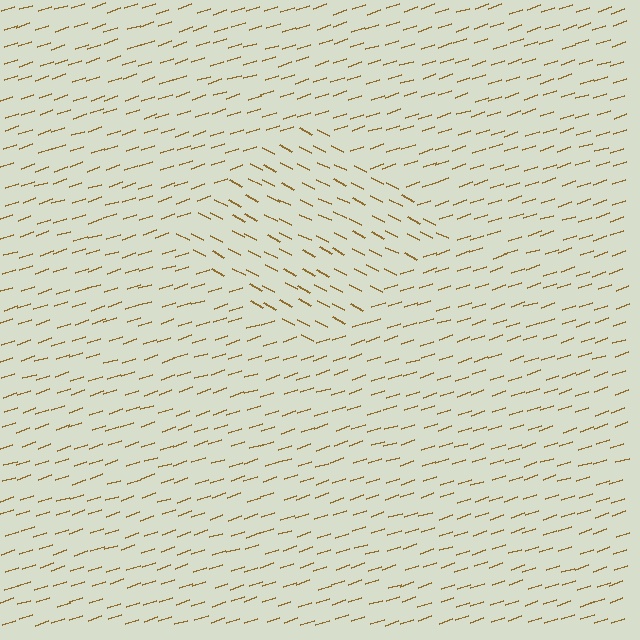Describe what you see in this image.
The image is filled with small brown line segments. A diamond region in the image has lines oriented differently from the surrounding lines, creating a visible texture boundary.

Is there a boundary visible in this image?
Yes, there is a texture boundary formed by a change in line orientation.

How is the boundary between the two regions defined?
The boundary is defined purely by a change in line orientation (approximately 45 degrees difference). All lines are the same color and thickness.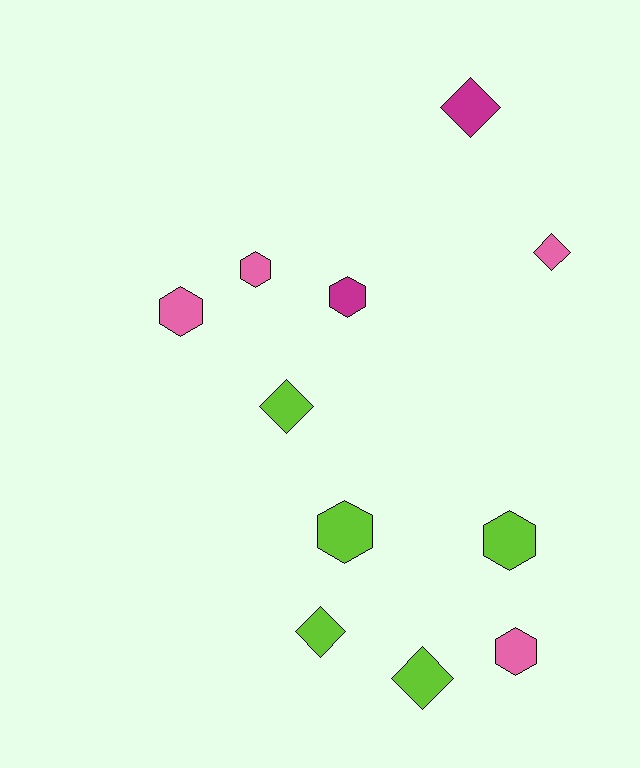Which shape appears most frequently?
Hexagon, with 6 objects.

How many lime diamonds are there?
There are 3 lime diamonds.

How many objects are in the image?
There are 11 objects.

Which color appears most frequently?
Lime, with 5 objects.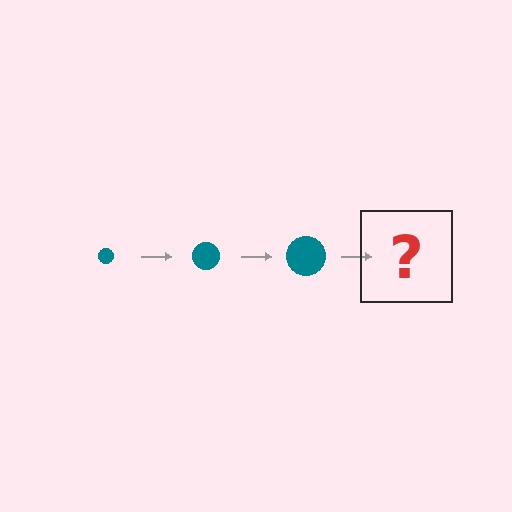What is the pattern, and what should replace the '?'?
The pattern is that the circle gets progressively larger each step. The '?' should be a teal circle, larger than the previous one.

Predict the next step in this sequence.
The next step is a teal circle, larger than the previous one.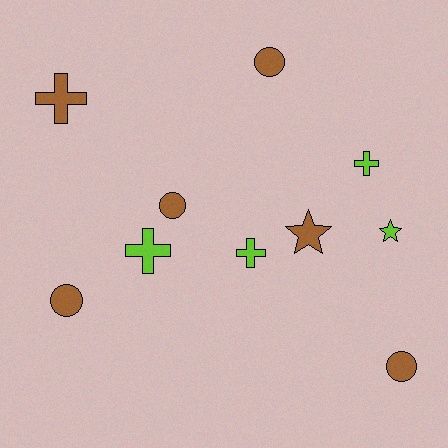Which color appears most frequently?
Brown, with 6 objects.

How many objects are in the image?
There are 10 objects.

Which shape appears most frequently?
Cross, with 4 objects.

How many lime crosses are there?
There are 3 lime crosses.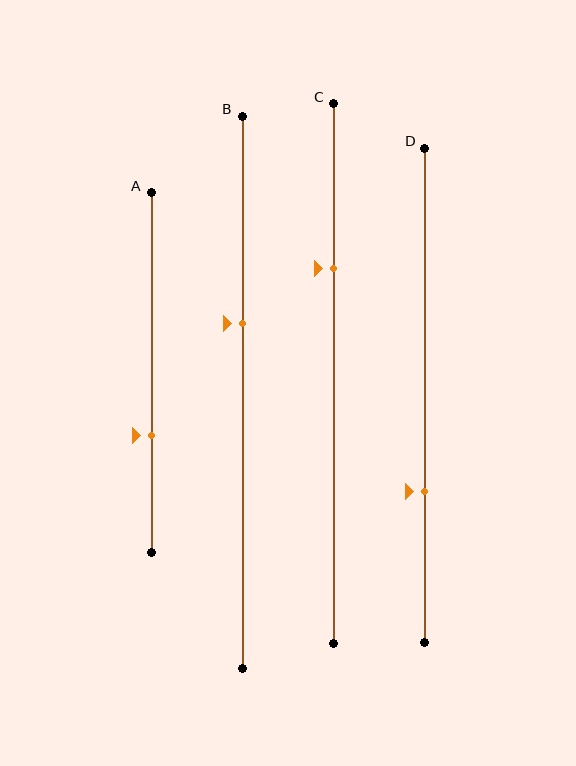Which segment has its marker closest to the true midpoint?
Segment B has its marker closest to the true midpoint.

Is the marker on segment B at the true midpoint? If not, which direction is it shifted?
No, the marker on segment B is shifted upward by about 12% of the segment length.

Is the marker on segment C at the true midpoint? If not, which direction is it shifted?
No, the marker on segment C is shifted upward by about 19% of the segment length.